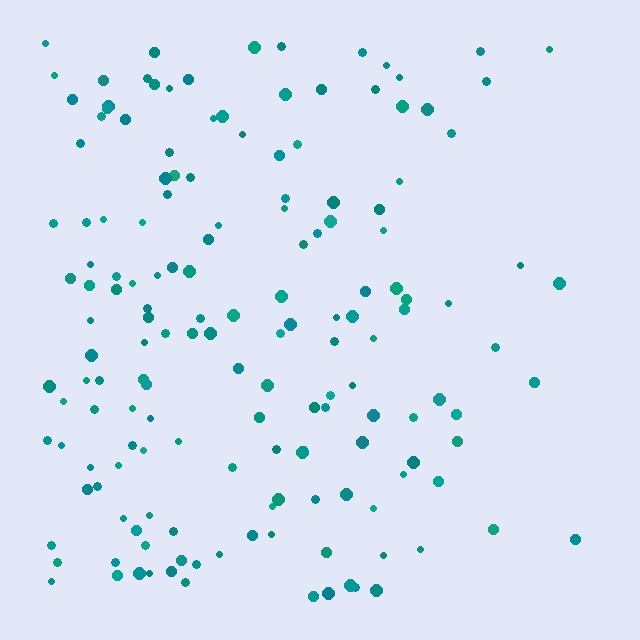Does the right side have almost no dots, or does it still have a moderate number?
Still a moderate number, just noticeably fewer than the left.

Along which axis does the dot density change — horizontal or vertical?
Horizontal.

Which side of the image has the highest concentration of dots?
The left.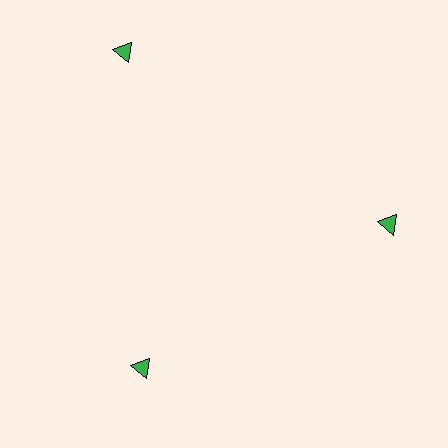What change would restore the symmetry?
The symmetry would be restored by moving it inward, back onto the ring so that all 3 triangles sit at equal angles and equal distance from the center.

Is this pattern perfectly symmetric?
No. The 3 green triangles are arranged in a ring, but one element near the 11 o'clock position is pushed outward from the center, breaking the 3-fold rotational symmetry.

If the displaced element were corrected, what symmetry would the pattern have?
It would have 3-fold rotational symmetry — the pattern would map onto itself every 120 degrees.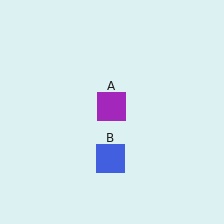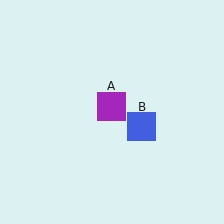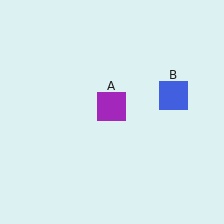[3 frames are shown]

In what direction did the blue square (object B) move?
The blue square (object B) moved up and to the right.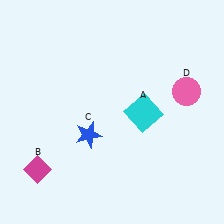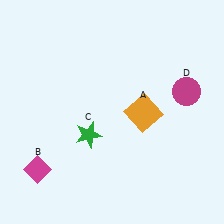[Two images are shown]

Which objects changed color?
A changed from cyan to orange. C changed from blue to green. D changed from pink to magenta.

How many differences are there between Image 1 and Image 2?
There are 3 differences between the two images.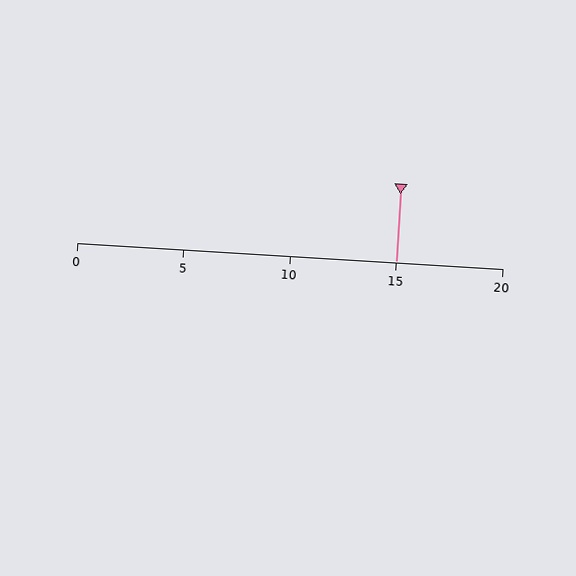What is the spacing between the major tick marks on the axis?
The major ticks are spaced 5 apart.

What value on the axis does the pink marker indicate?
The marker indicates approximately 15.